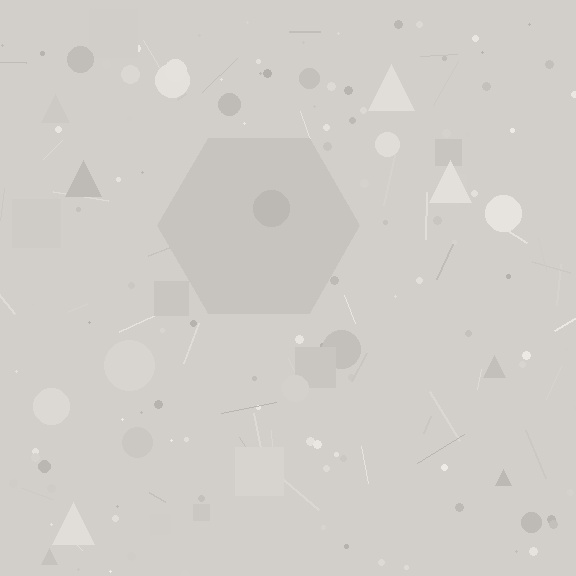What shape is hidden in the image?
A hexagon is hidden in the image.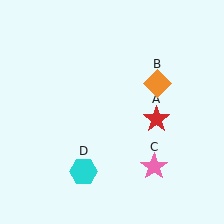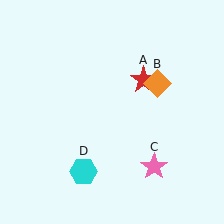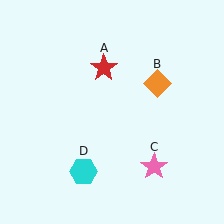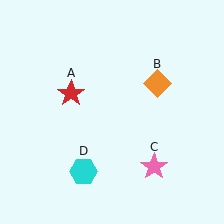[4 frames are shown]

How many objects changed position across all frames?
1 object changed position: red star (object A).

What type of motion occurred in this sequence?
The red star (object A) rotated counterclockwise around the center of the scene.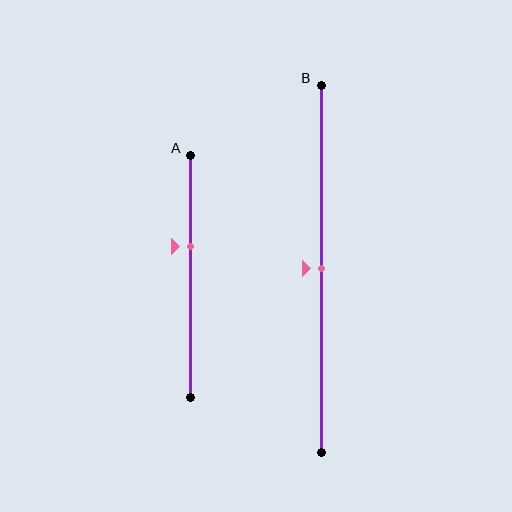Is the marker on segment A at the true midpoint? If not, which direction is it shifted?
No, the marker on segment A is shifted upward by about 12% of the segment length.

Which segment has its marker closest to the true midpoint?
Segment B has its marker closest to the true midpoint.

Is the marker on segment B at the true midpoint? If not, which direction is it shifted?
Yes, the marker on segment B is at the true midpoint.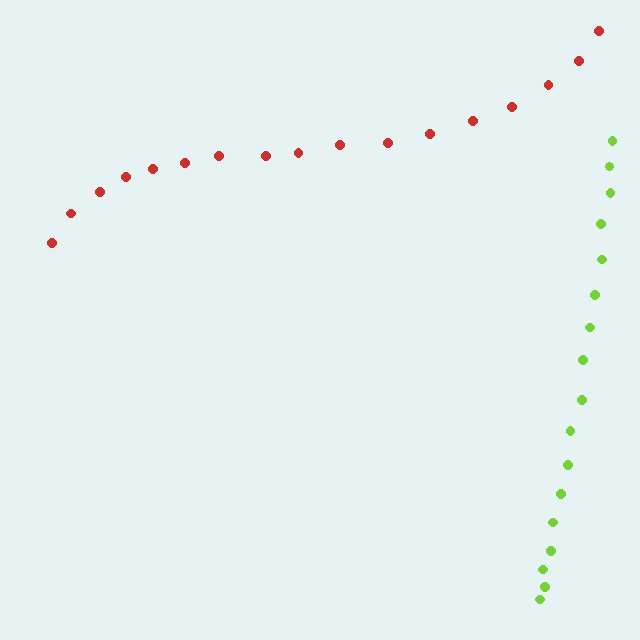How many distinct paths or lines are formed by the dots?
There are 2 distinct paths.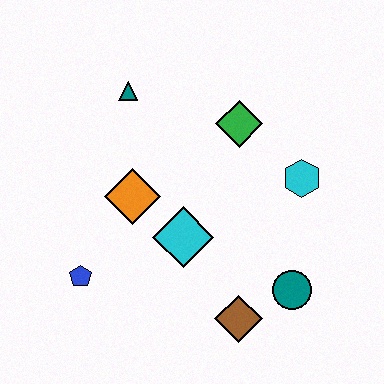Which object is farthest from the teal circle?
The teal triangle is farthest from the teal circle.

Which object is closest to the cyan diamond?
The orange diamond is closest to the cyan diamond.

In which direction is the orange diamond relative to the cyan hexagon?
The orange diamond is to the left of the cyan hexagon.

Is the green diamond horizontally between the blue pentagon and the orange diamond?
No